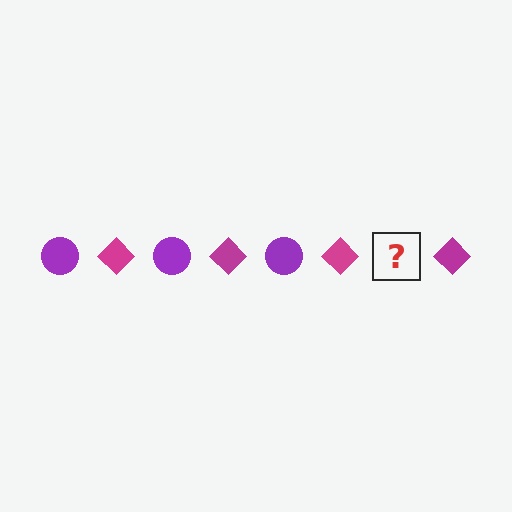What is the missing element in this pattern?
The missing element is a purple circle.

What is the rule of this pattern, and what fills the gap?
The rule is that the pattern alternates between purple circle and magenta diamond. The gap should be filled with a purple circle.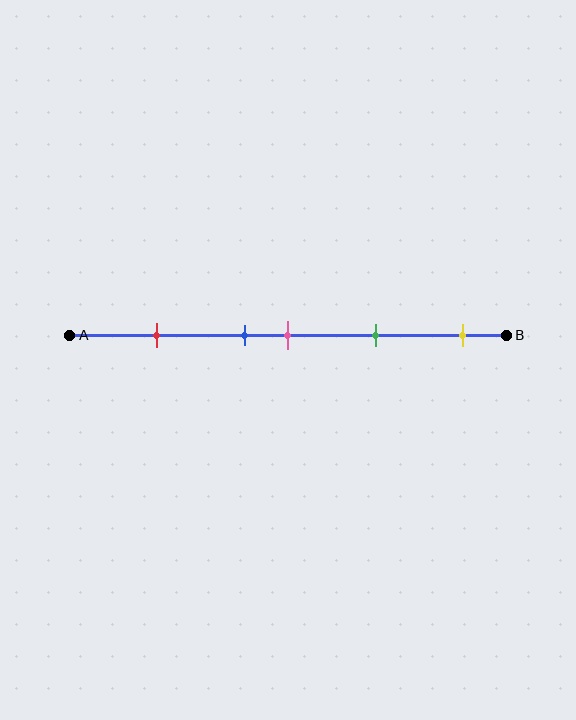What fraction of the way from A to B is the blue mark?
The blue mark is approximately 40% (0.4) of the way from A to B.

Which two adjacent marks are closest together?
The blue and pink marks are the closest adjacent pair.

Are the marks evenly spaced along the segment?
No, the marks are not evenly spaced.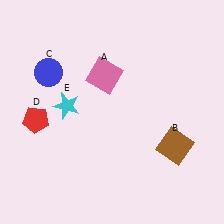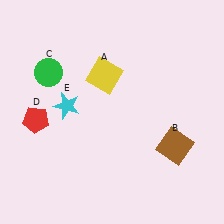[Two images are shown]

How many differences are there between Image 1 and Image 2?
There are 2 differences between the two images.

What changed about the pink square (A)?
In Image 1, A is pink. In Image 2, it changed to yellow.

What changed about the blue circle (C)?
In Image 1, C is blue. In Image 2, it changed to green.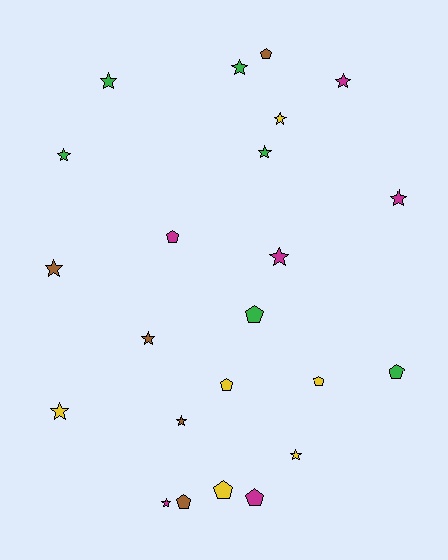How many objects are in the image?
There are 23 objects.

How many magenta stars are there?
There are 4 magenta stars.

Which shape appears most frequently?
Star, with 14 objects.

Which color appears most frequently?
Yellow, with 6 objects.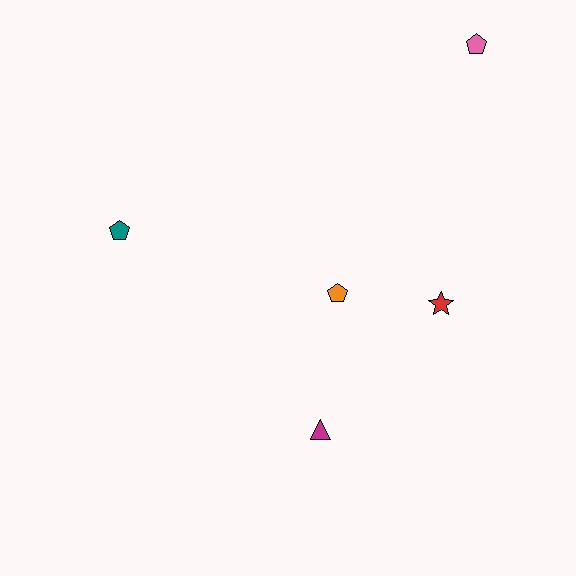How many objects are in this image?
There are 5 objects.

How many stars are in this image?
There is 1 star.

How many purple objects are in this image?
There are no purple objects.